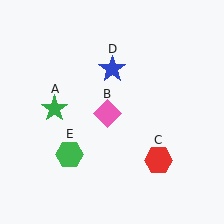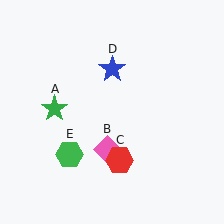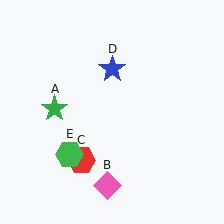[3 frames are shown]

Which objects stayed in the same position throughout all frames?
Green star (object A) and blue star (object D) and green hexagon (object E) remained stationary.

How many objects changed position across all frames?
2 objects changed position: pink diamond (object B), red hexagon (object C).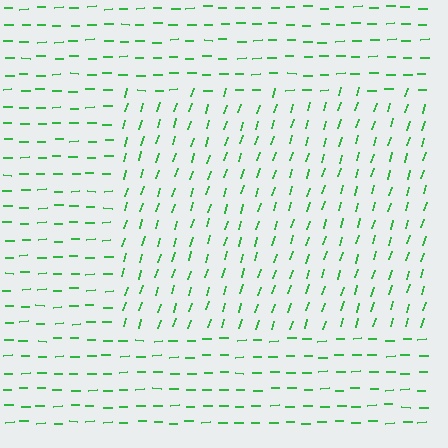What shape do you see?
I see a rectangle.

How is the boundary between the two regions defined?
The boundary is defined purely by a change in line orientation (approximately 72 degrees difference). All lines are the same color and thickness.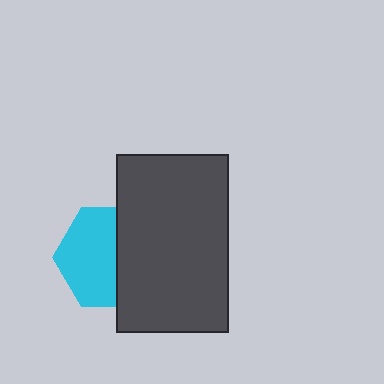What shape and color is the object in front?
The object in front is a dark gray rectangle.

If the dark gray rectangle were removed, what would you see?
You would see the complete cyan hexagon.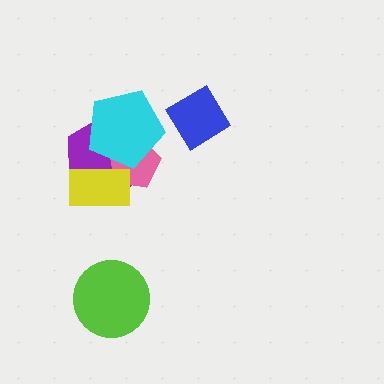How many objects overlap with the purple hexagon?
3 objects overlap with the purple hexagon.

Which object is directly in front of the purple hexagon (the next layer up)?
The pink pentagon is directly in front of the purple hexagon.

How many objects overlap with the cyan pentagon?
2 objects overlap with the cyan pentagon.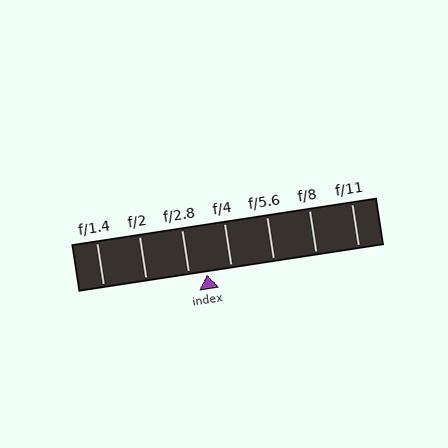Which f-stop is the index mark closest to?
The index mark is closest to f/2.8.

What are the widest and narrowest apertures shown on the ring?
The widest aperture shown is f/1.4 and the narrowest is f/11.